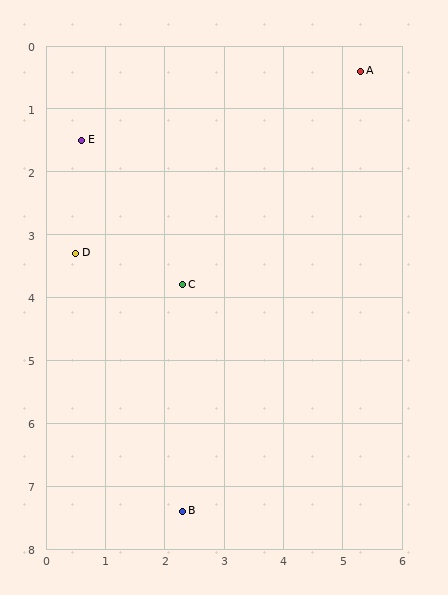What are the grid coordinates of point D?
Point D is at approximately (0.5, 3.3).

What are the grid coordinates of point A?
Point A is at approximately (5.3, 0.4).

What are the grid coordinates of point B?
Point B is at approximately (2.3, 7.4).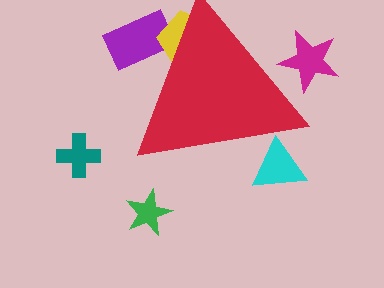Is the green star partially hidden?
No, the green star is fully visible.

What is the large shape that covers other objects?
A red triangle.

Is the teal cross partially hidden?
No, the teal cross is fully visible.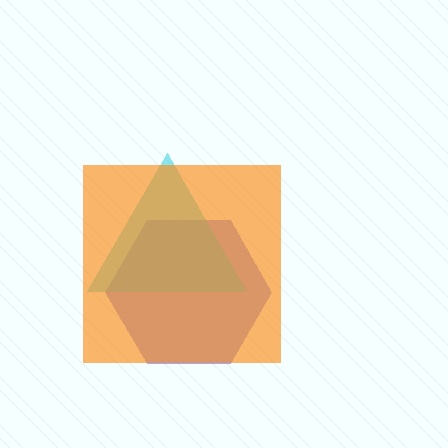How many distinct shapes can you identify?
There are 3 distinct shapes: a blue hexagon, a cyan triangle, an orange square.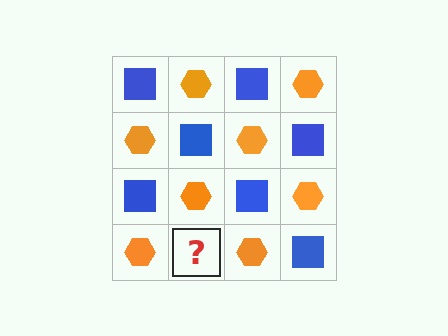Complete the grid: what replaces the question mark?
The question mark should be replaced with a blue square.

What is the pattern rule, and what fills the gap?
The rule is that it alternates blue square and orange hexagon in a checkerboard pattern. The gap should be filled with a blue square.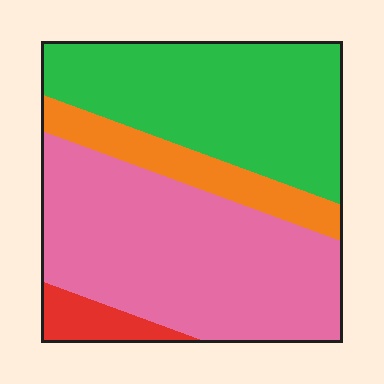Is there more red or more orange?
Orange.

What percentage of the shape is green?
Green takes up about three eighths (3/8) of the shape.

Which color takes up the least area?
Red, at roughly 5%.